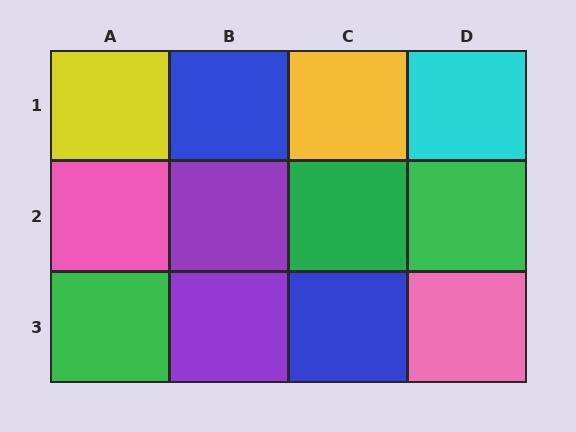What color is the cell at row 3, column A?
Green.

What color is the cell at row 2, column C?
Green.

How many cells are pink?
2 cells are pink.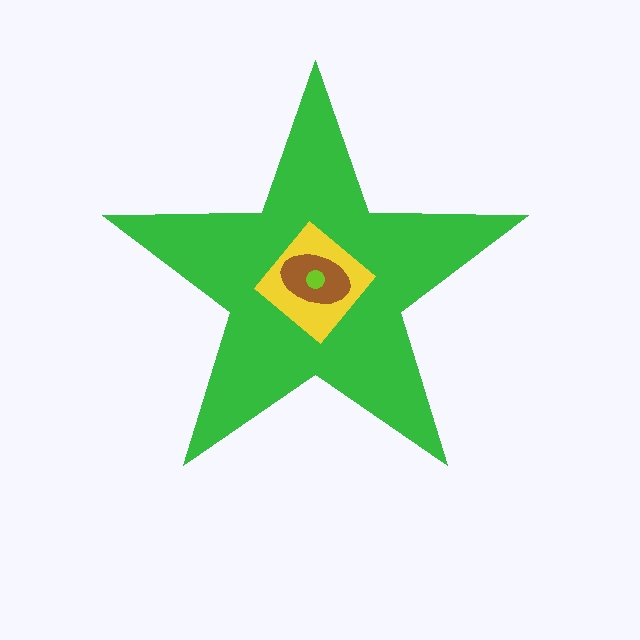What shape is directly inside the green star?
The yellow diamond.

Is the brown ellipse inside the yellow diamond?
Yes.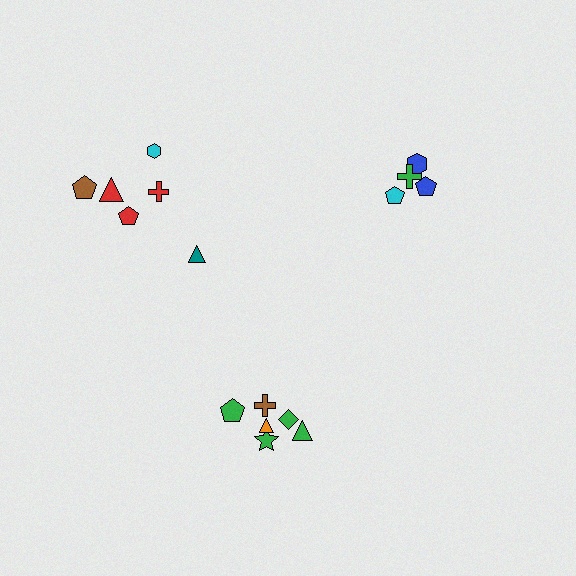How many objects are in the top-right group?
There are 4 objects.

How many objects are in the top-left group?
There are 6 objects.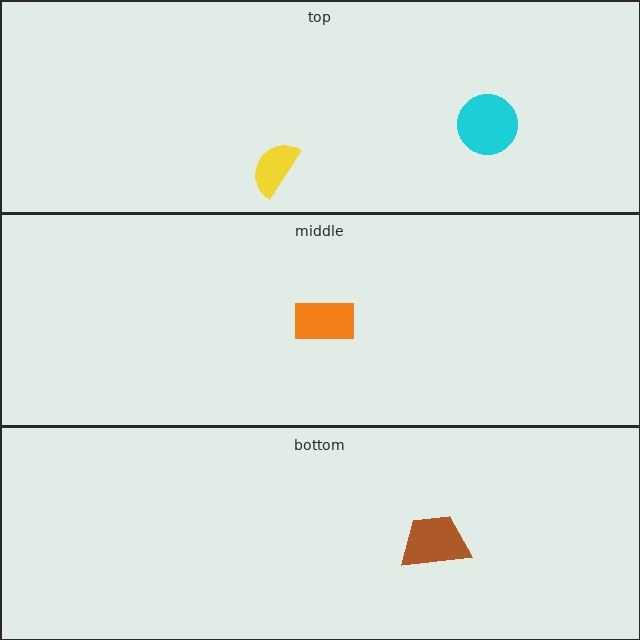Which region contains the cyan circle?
The top region.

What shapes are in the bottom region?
The brown trapezoid.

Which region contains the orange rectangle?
The middle region.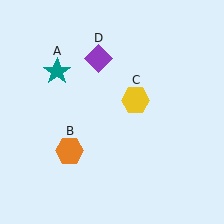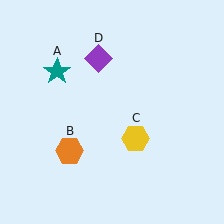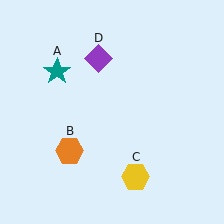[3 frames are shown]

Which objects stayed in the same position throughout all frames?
Teal star (object A) and orange hexagon (object B) and purple diamond (object D) remained stationary.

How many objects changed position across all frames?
1 object changed position: yellow hexagon (object C).